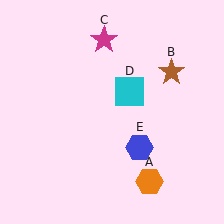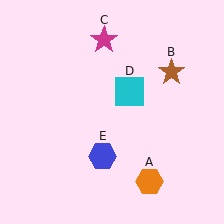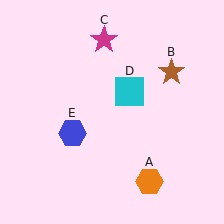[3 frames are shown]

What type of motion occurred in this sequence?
The blue hexagon (object E) rotated clockwise around the center of the scene.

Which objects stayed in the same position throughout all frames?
Orange hexagon (object A) and brown star (object B) and magenta star (object C) and cyan square (object D) remained stationary.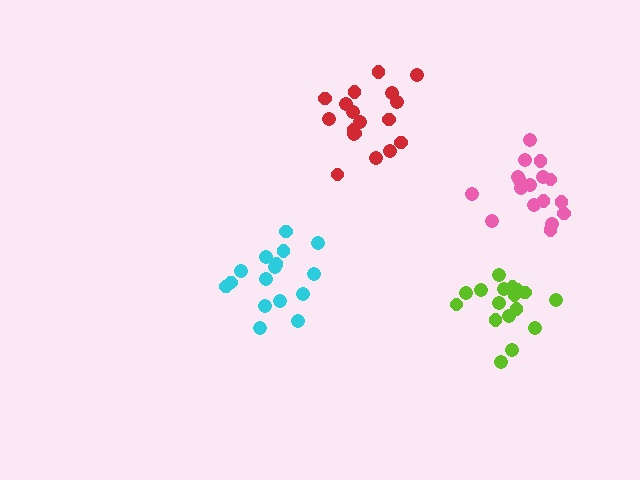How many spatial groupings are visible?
There are 4 spatial groupings.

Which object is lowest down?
The lime cluster is bottommost.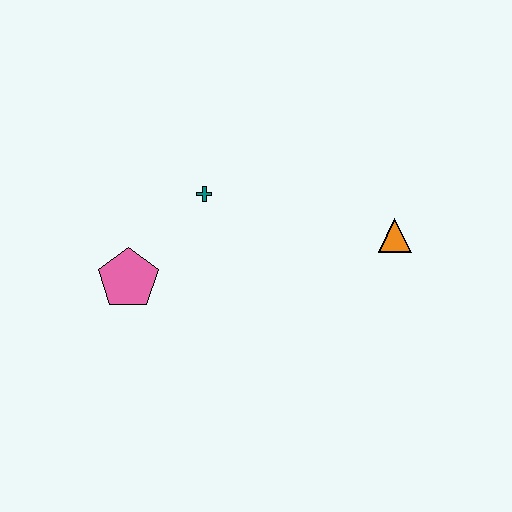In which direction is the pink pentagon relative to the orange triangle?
The pink pentagon is to the left of the orange triangle.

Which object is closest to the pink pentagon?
The teal cross is closest to the pink pentagon.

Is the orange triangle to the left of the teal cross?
No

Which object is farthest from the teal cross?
The orange triangle is farthest from the teal cross.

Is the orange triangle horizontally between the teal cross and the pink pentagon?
No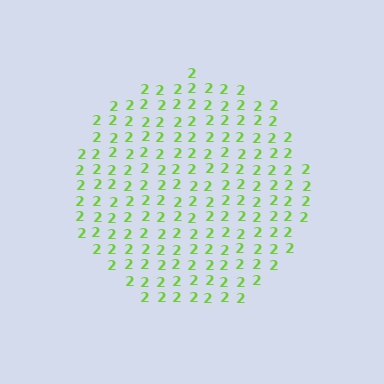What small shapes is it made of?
It is made of small digit 2's.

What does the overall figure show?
The overall figure shows a circle.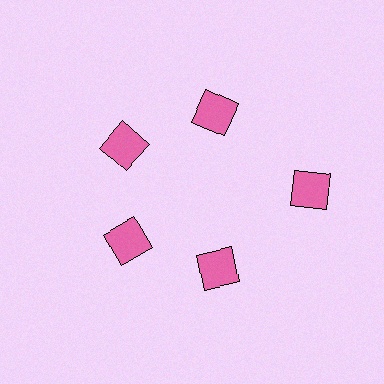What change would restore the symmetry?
The symmetry would be restored by moving it inward, back onto the ring so that all 5 squares sit at equal angles and equal distance from the center.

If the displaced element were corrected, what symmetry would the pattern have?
It would have 5-fold rotational symmetry — the pattern would map onto itself every 72 degrees.